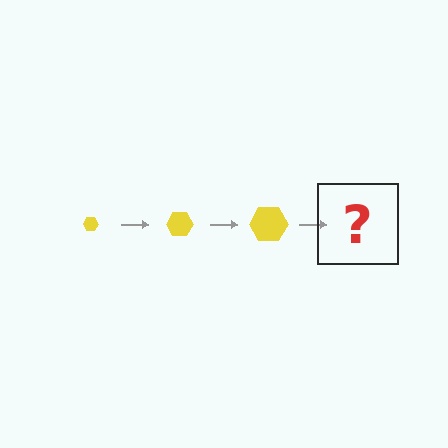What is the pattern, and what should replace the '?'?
The pattern is that the hexagon gets progressively larger each step. The '?' should be a yellow hexagon, larger than the previous one.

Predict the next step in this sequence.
The next step is a yellow hexagon, larger than the previous one.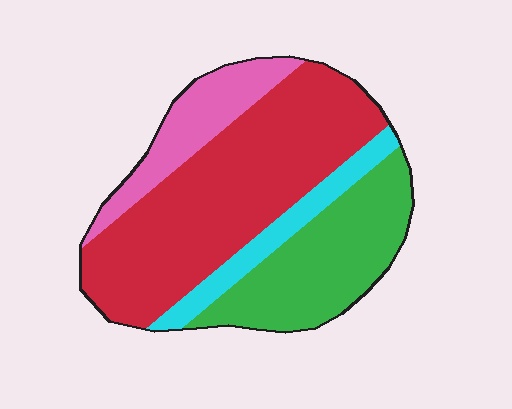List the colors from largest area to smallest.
From largest to smallest: red, green, pink, cyan.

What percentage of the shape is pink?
Pink takes up about one eighth (1/8) of the shape.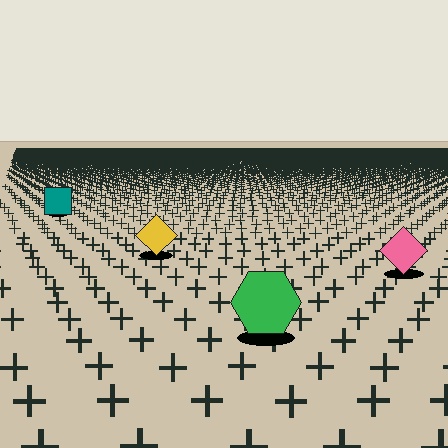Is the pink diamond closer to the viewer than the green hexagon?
No. The green hexagon is closer — you can tell from the texture gradient: the ground texture is coarser near it.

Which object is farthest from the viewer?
The teal square is farthest from the viewer. It appears smaller and the ground texture around it is denser.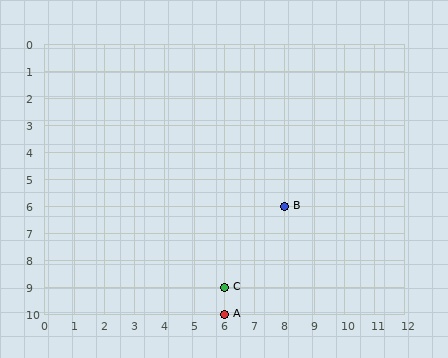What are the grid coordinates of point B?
Point B is at grid coordinates (8, 6).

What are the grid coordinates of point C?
Point C is at grid coordinates (6, 9).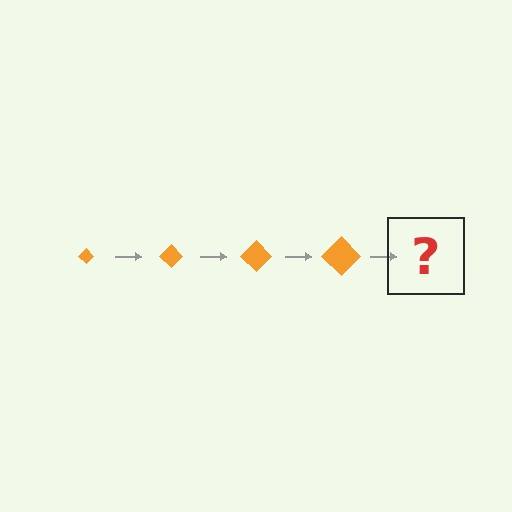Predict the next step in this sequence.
The next step is an orange diamond, larger than the previous one.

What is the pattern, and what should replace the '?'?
The pattern is that the diamond gets progressively larger each step. The '?' should be an orange diamond, larger than the previous one.